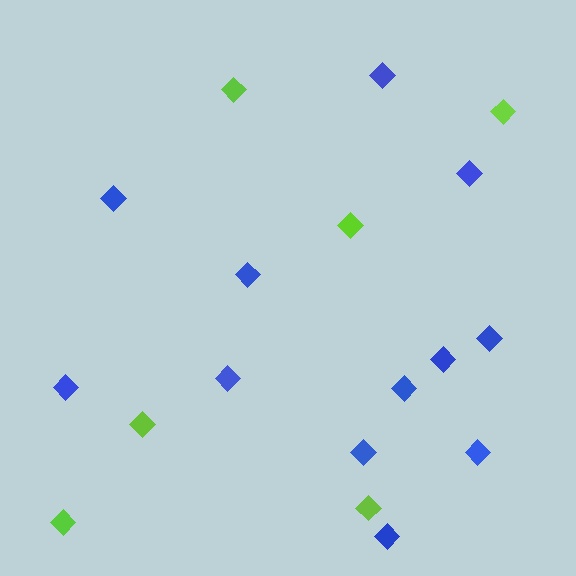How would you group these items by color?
There are 2 groups: one group of blue diamonds (12) and one group of lime diamonds (6).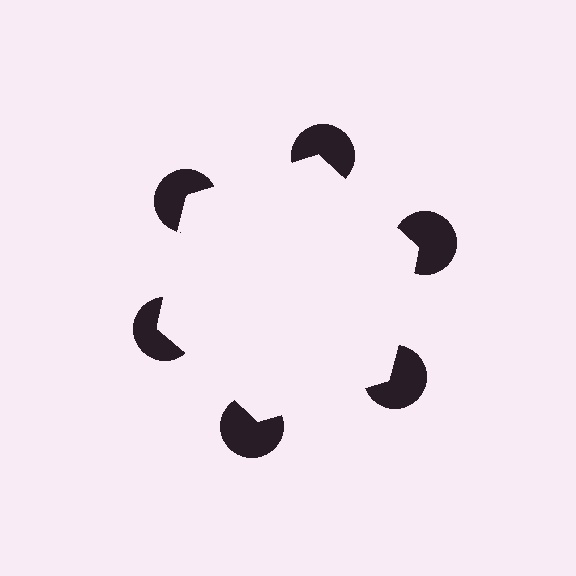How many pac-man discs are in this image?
There are 6 — one at each vertex of the illusory hexagon.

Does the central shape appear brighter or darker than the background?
It typically appears slightly brighter than the background, even though no actual brightness change is drawn.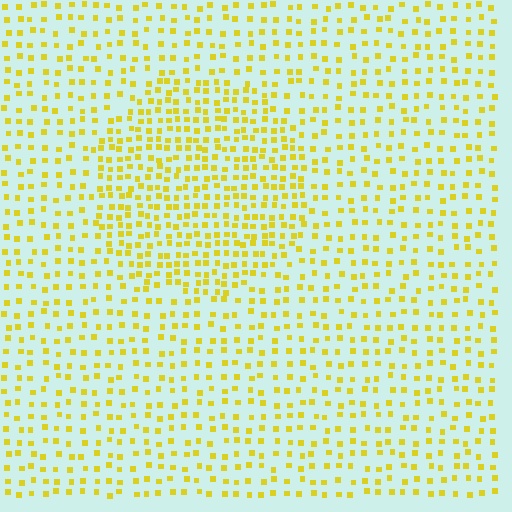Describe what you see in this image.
The image contains small yellow elements arranged at two different densities. A circle-shaped region is visible where the elements are more densely packed than the surrounding area.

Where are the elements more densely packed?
The elements are more densely packed inside the circle boundary.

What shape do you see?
I see a circle.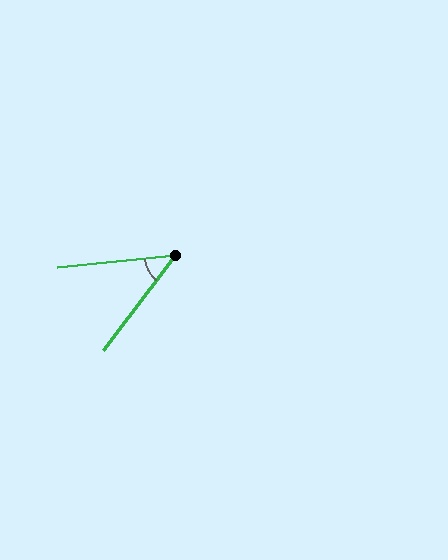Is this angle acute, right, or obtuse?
It is acute.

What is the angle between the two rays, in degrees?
Approximately 47 degrees.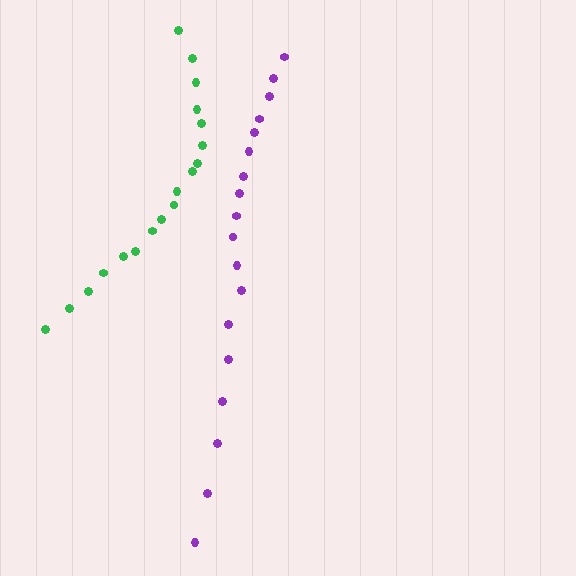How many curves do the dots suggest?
There are 2 distinct paths.